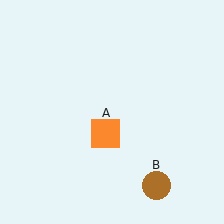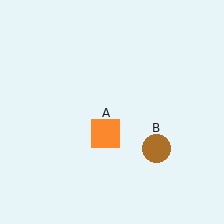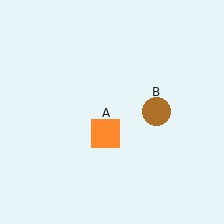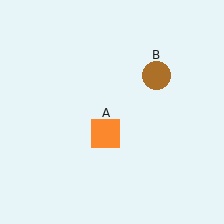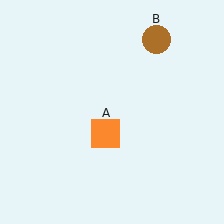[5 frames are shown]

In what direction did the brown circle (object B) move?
The brown circle (object B) moved up.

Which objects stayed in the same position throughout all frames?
Orange square (object A) remained stationary.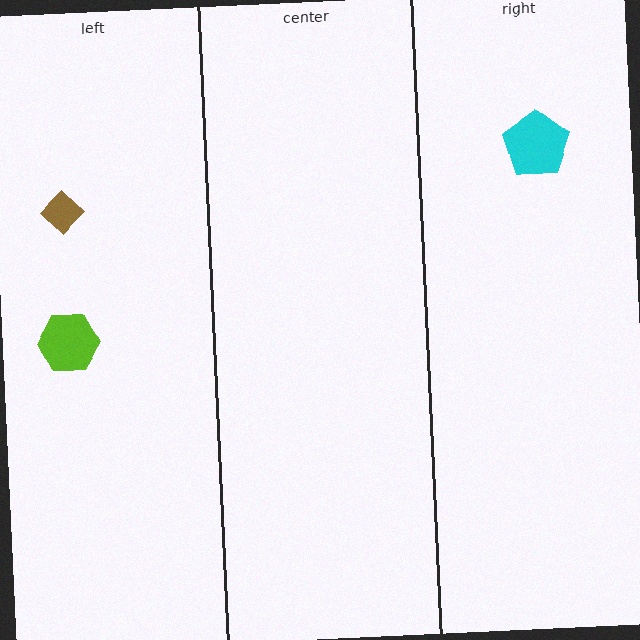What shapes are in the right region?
The cyan pentagon.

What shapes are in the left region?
The lime hexagon, the brown diamond.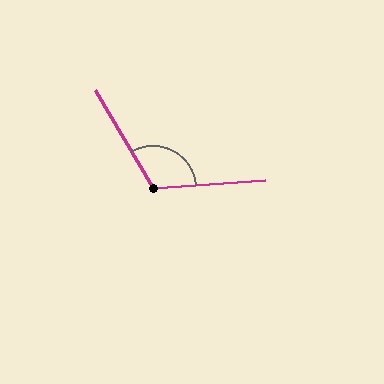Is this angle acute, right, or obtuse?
It is obtuse.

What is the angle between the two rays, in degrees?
Approximately 117 degrees.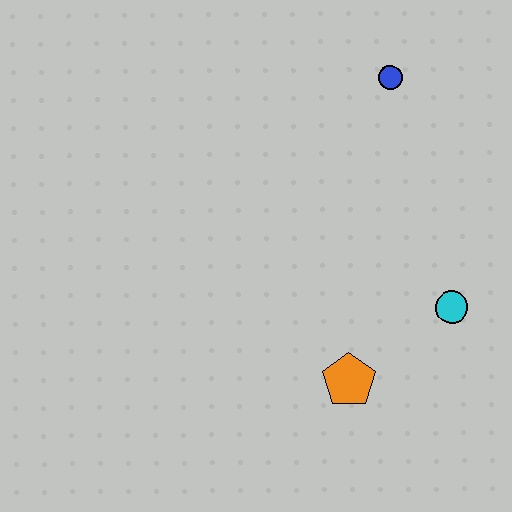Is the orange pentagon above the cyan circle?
No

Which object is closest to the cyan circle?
The orange pentagon is closest to the cyan circle.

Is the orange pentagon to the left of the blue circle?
Yes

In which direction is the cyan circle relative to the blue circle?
The cyan circle is below the blue circle.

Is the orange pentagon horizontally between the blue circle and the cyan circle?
No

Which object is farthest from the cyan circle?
The blue circle is farthest from the cyan circle.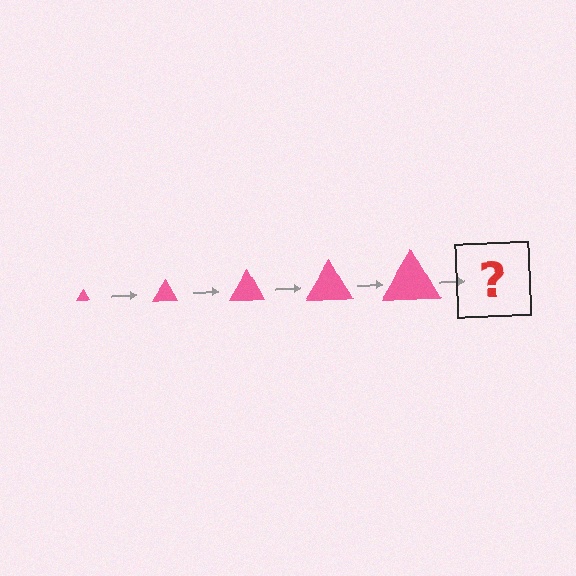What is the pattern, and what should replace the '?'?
The pattern is that the triangle gets progressively larger each step. The '?' should be a pink triangle, larger than the previous one.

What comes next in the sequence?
The next element should be a pink triangle, larger than the previous one.